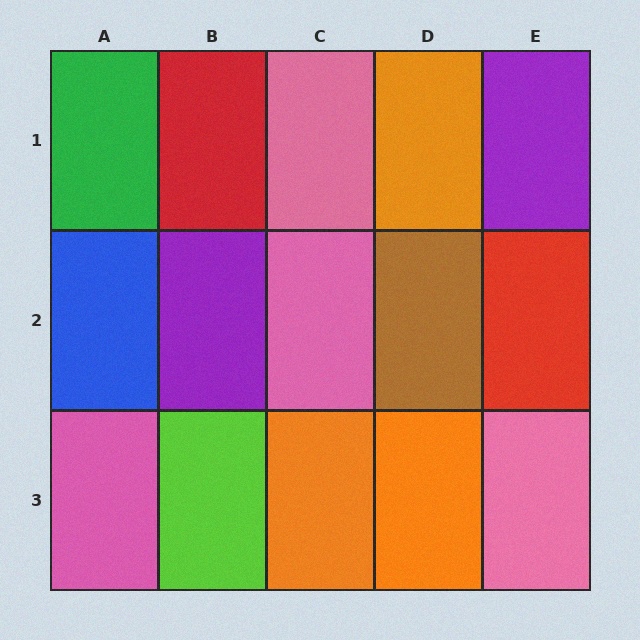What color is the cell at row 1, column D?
Orange.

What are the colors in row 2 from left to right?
Blue, purple, pink, brown, red.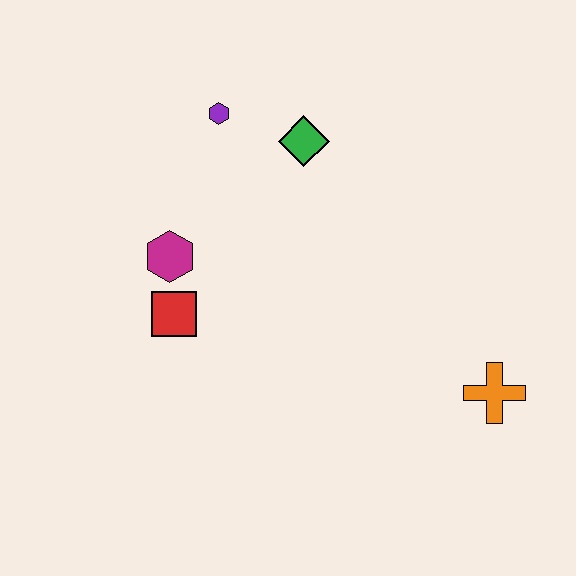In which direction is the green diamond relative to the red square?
The green diamond is above the red square.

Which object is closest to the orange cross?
The green diamond is closest to the orange cross.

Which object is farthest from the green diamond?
The orange cross is farthest from the green diamond.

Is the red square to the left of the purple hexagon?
Yes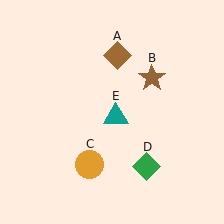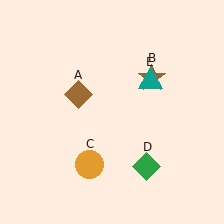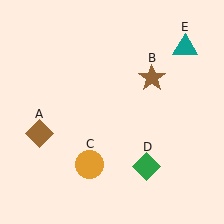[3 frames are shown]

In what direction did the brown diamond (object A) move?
The brown diamond (object A) moved down and to the left.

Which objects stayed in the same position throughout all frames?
Brown star (object B) and orange circle (object C) and green diamond (object D) remained stationary.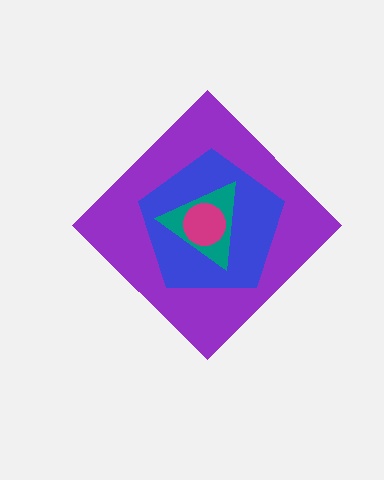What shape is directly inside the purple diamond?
The blue pentagon.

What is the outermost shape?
The purple diamond.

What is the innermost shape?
The magenta circle.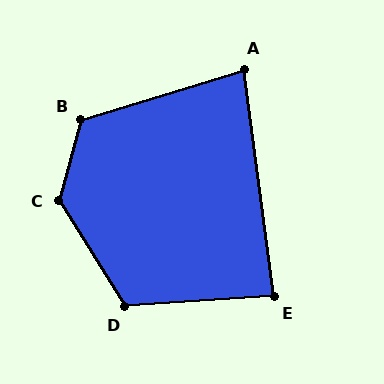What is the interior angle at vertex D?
Approximately 118 degrees (obtuse).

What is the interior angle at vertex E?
Approximately 86 degrees (approximately right).